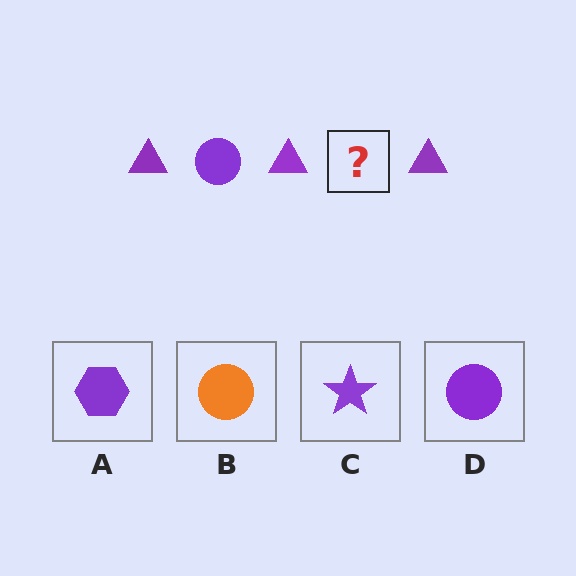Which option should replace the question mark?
Option D.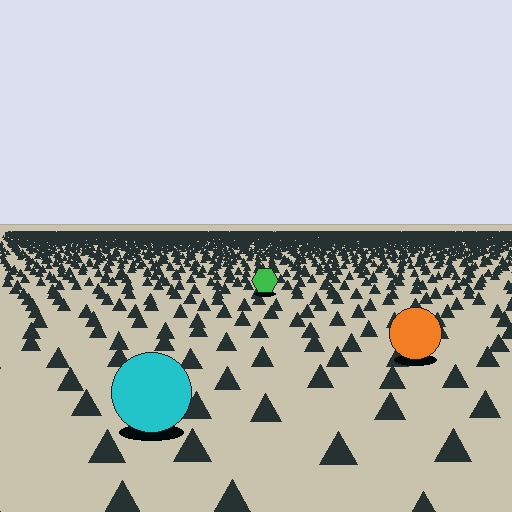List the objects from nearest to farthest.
From nearest to farthest: the cyan circle, the orange circle, the green hexagon.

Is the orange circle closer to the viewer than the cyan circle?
No. The cyan circle is closer — you can tell from the texture gradient: the ground texture is coarser near it.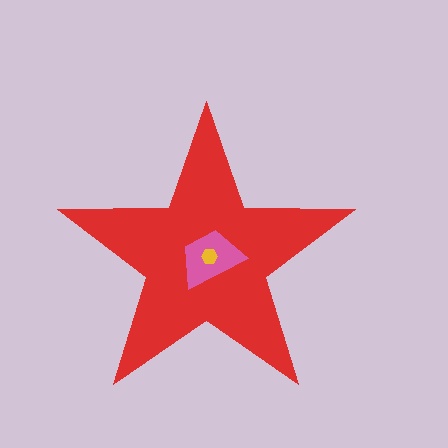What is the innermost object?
The yellow hexagon.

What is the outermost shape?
The red star.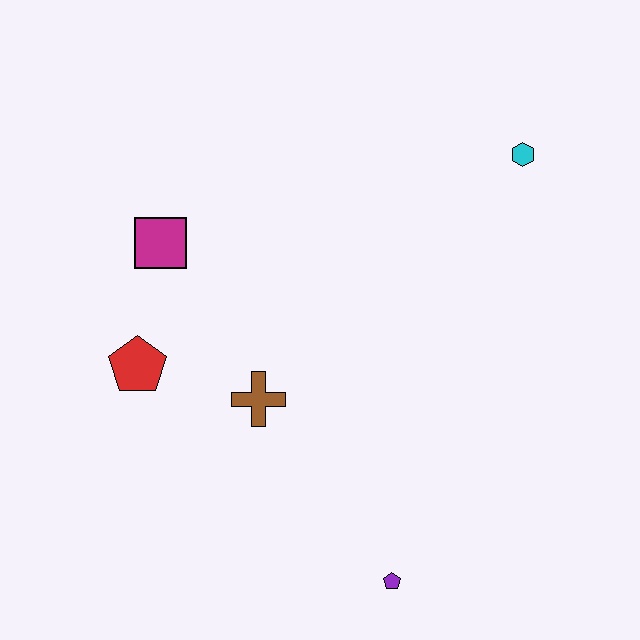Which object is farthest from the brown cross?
The cyan hexagon is farthest from the brown cross.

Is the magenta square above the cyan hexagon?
No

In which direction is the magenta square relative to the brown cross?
The magenta square is above the brown cross.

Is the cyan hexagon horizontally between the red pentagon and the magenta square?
No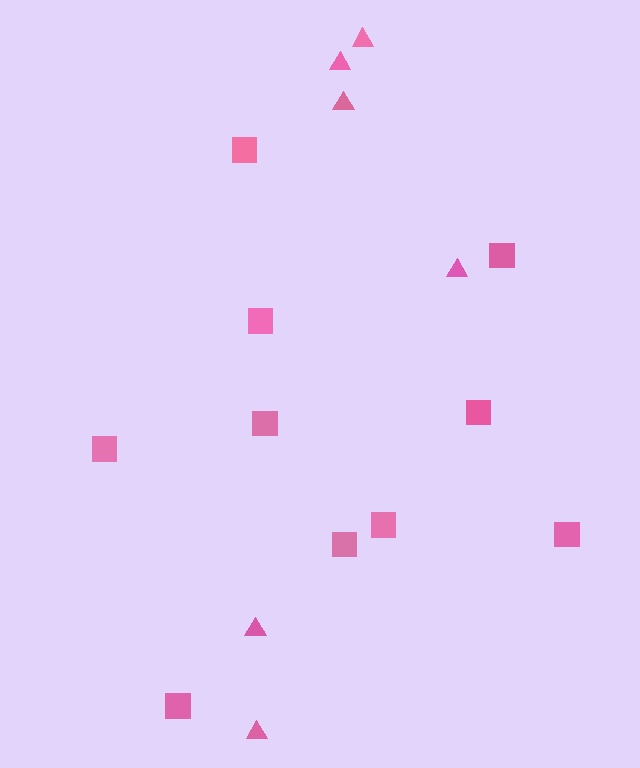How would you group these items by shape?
There are 2 groups: one group of squares (10) and one group of triangles (6).